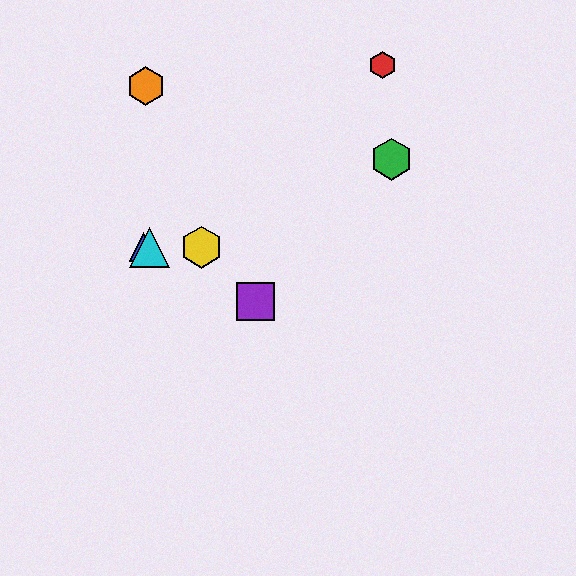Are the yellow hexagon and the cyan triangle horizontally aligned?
Yes, both are at y≈247.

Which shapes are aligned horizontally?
The blue triangle, the yellow hexagon, the cyan triangle are aligned horizontally.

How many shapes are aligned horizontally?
3 shapes (the blue triangle, the yellow hexagon, the cyan triangle) are aligned horizontally.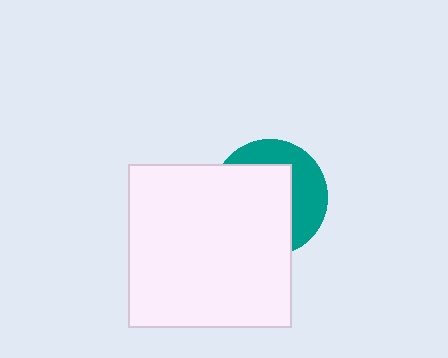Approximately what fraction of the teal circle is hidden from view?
Roughly 61% of the teal circle is hidden behind the white square.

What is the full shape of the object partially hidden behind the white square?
The partially hidden object is a teal circle.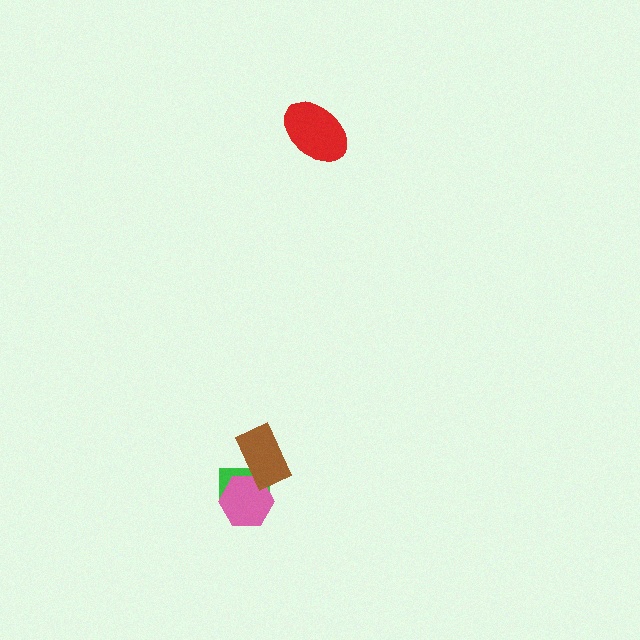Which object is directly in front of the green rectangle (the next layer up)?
The pink hexagon is directly in front of the green rectangle.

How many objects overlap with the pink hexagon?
2 objects overlap with the pink hexagon.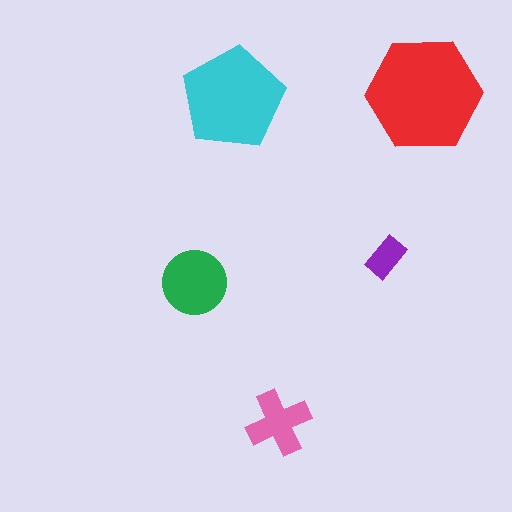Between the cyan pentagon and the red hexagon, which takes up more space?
The red hexagon.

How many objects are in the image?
There are 5 objects in the image.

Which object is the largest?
The red hexagon.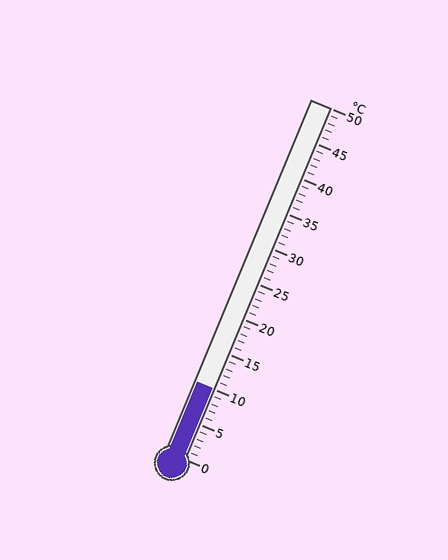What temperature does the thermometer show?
The thermometer shows approximately 10°C.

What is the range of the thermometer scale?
The thermometer scale ranges from 0°C to 50°C.